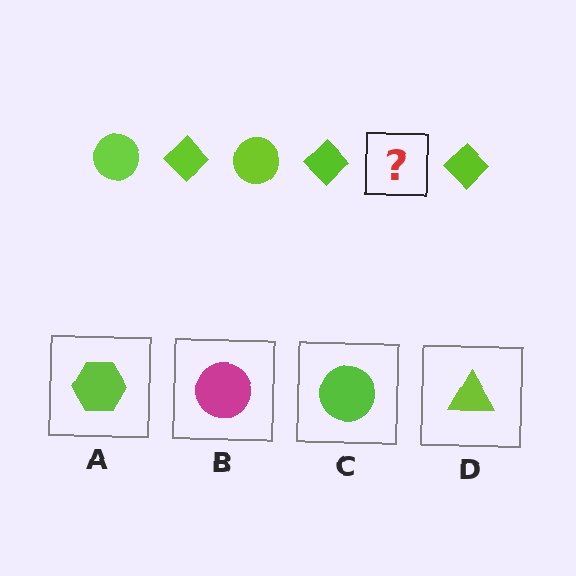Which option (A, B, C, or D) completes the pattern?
C.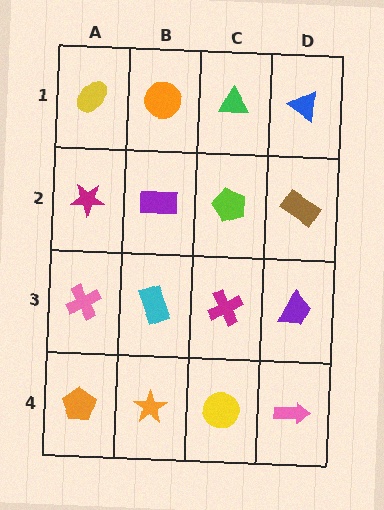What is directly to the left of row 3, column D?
A magenta cross.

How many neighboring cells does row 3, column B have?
4.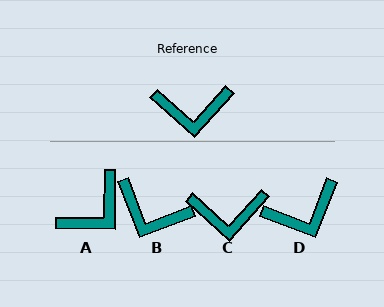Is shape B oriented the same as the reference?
No, it is off by about 27 degrees.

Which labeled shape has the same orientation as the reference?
C.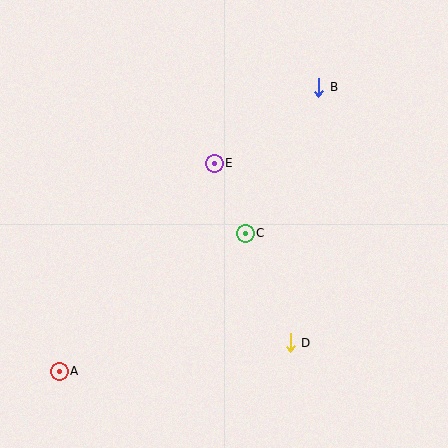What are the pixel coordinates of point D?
Point D is at (290, 343).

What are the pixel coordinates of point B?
Point B is at (319, 87).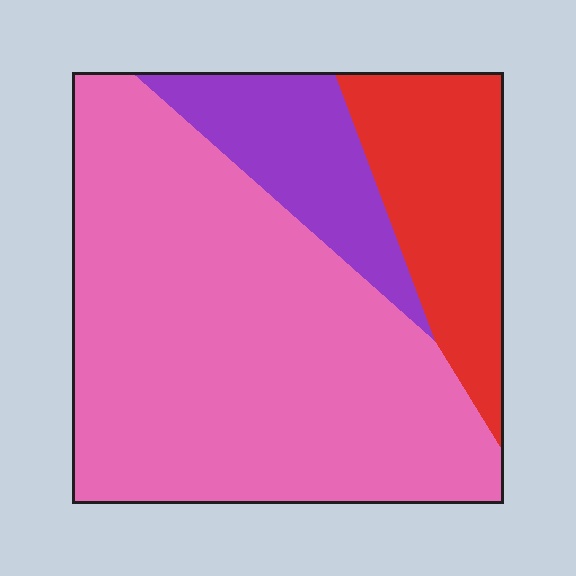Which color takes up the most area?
Pink, at roughly 65%.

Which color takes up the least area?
Purple, at roughly 15%.